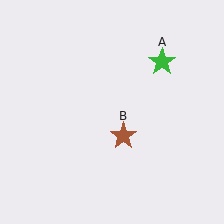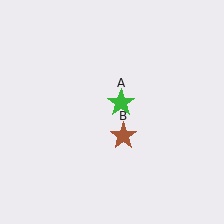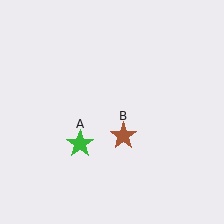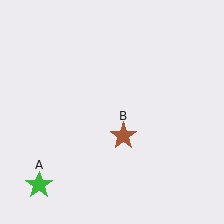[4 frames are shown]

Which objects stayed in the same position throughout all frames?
Brown star (object B) remained stationary.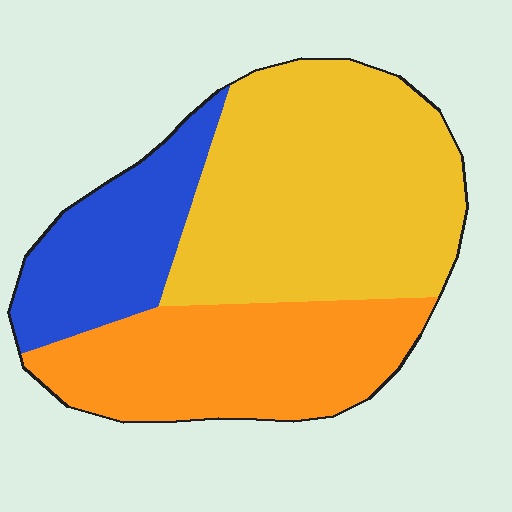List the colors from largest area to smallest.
From largest to smallest: yellow, orange, blue.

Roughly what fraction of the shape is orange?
Orange takes up about one third (1/3) of the shape.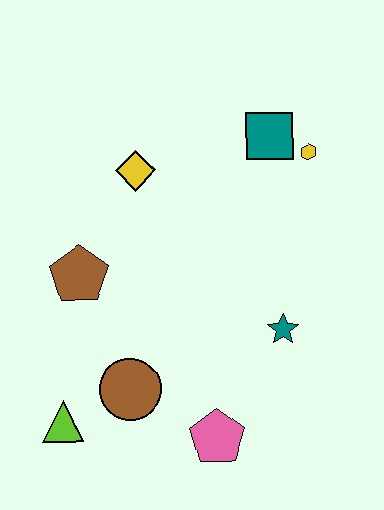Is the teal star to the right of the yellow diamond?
Yes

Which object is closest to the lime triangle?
The brown circle is closest to the lime triangle.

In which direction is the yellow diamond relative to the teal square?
The yellow diamond is to the left of the teal square.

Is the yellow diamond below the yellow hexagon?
Yes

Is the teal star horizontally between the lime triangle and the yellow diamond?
No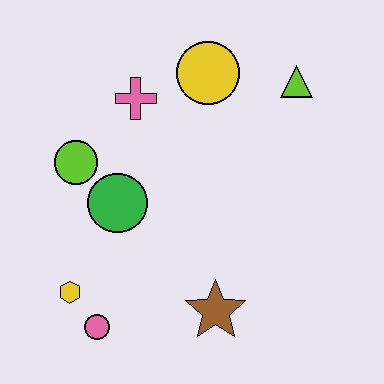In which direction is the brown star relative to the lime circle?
The brown star is below the lime circle.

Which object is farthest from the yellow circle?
The pink circle is farthest from the yellow circle.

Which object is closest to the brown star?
The pink circle is closest to the brown star.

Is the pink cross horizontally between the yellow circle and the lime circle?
Yes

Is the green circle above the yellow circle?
No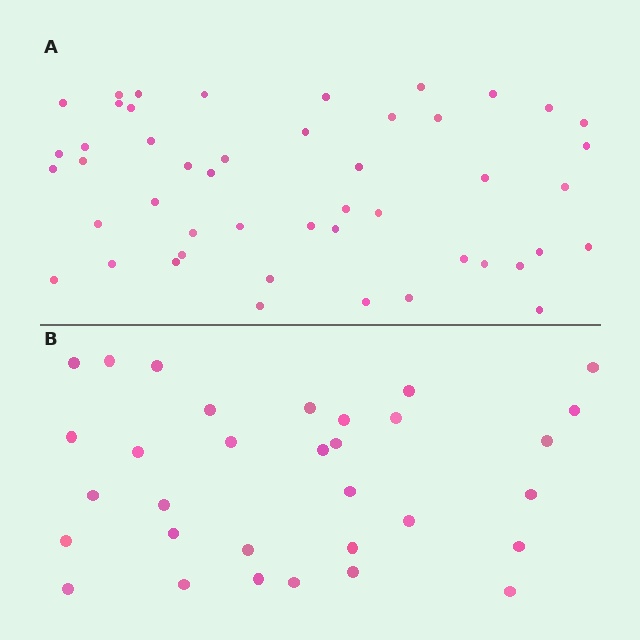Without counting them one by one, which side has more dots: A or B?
Region A (the top region) has more dots.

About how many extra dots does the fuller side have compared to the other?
Region A has approximately 15 more dots than region B.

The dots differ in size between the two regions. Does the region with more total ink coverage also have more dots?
No. Region B has more total ink coverage because its dots are larger, but region A actually contains more individual dots. Total area can be misleading — the number of items is what matters here.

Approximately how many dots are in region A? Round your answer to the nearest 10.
About 50 dots. (The exact count is 48, which rounds to 50.)